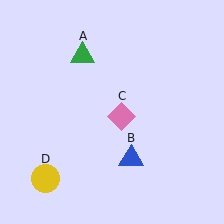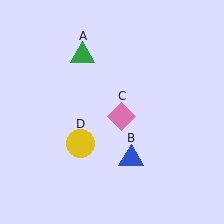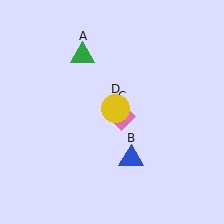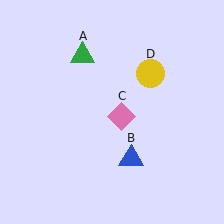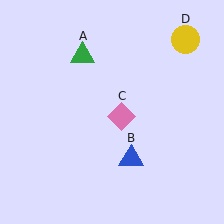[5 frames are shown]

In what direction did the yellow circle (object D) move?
The yellow circle (object D) moved up and to the right.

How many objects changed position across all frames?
1 object changed position: yellow circle (object D).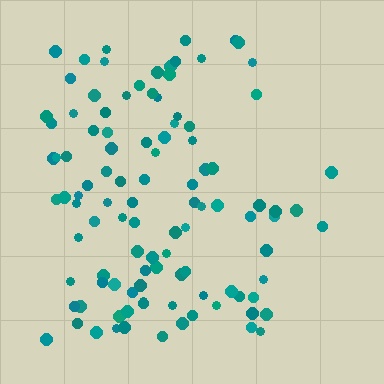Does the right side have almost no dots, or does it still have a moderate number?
Still a moderate number, just noticeably fewer than the left.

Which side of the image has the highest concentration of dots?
The left.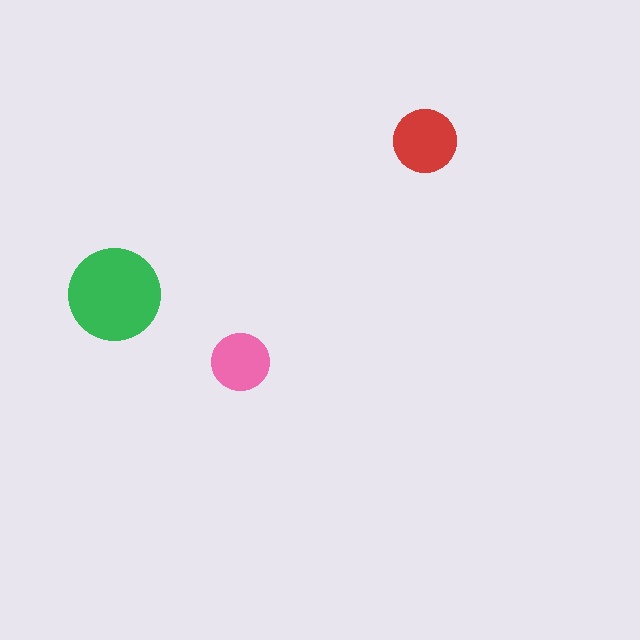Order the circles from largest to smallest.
the green one, the red one, the pink one.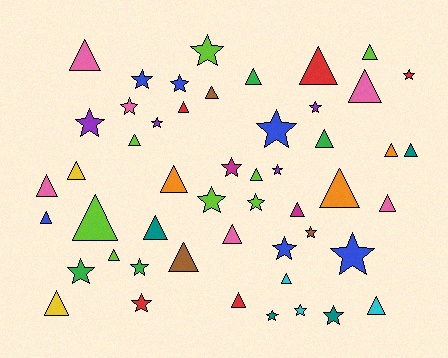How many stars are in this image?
There are 22 stars.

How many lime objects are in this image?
There are 8 lime objects.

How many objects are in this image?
There are 50 objects.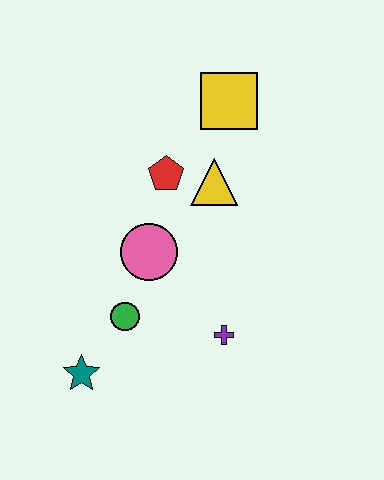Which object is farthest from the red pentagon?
The teal star is farthest from the red pentagon.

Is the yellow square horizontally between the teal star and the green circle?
No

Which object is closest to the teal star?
The green circle is closest to the teal star.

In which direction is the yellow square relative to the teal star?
The yellow square is above the teal star.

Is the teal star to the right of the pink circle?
No